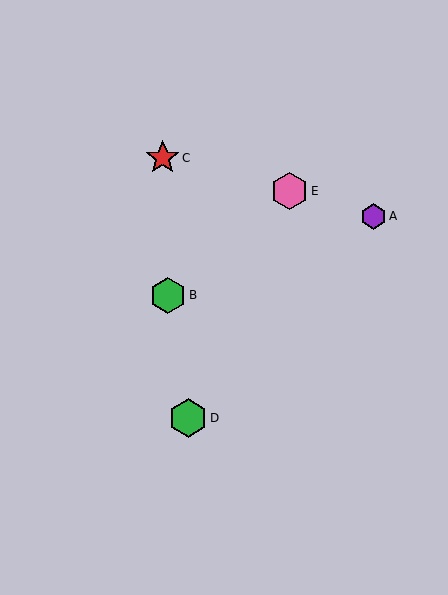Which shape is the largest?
The green hexagon (labeled D) is the largest.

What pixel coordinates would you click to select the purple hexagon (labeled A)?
Click at (373, 216) to select the purple hexagon A.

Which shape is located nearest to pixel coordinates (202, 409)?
The green hexagon (labeled D) at (188, 418) is nearest to that location.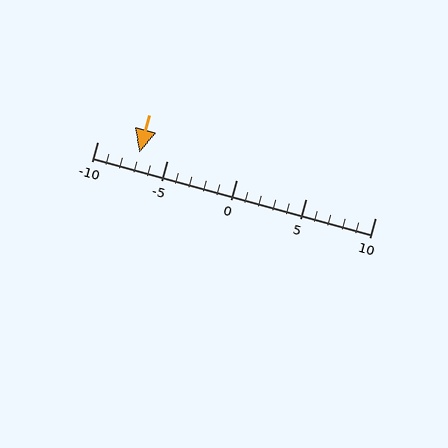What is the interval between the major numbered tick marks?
The major tick marks are spaced 5 units apart.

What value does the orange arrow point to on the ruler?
The orange arrow points to approximately -7.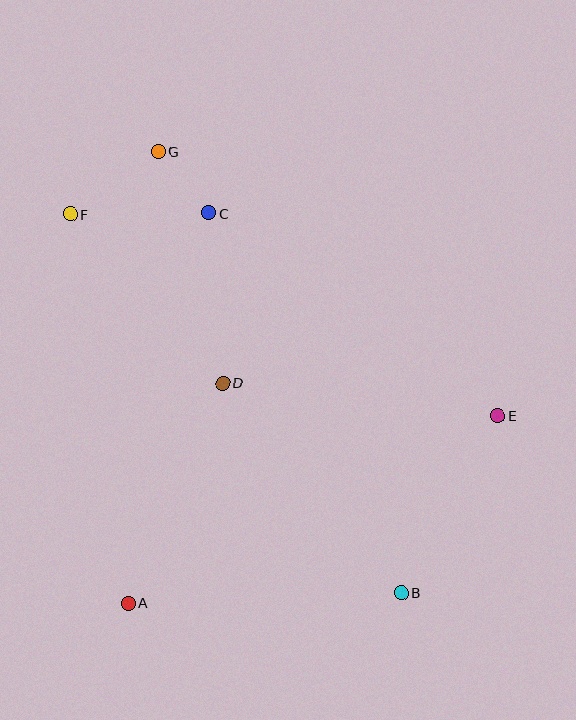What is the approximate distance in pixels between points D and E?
The distance between D and E is approximately 277 pixels.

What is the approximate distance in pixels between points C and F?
The distance between C and F is approximately 139 pixels.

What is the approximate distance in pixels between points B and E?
The distance between B and E is approximately 201 pixels.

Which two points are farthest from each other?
Points B and G are farthest from each other.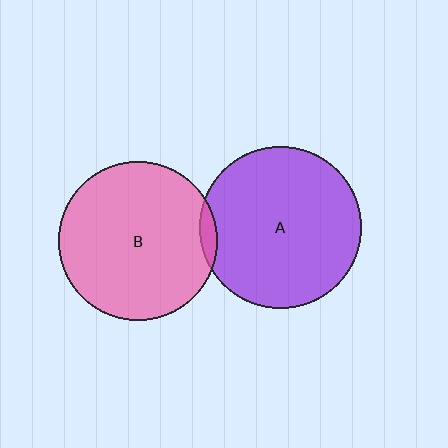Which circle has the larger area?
Circle A (purple).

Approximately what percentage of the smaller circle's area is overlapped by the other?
Approximately 5%.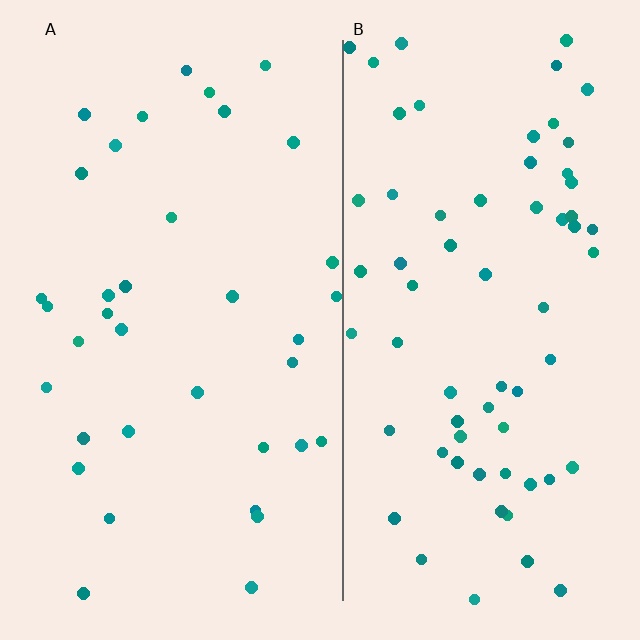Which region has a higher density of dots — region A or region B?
B (the right).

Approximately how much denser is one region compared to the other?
Approximately 1.9× — region B over region A.